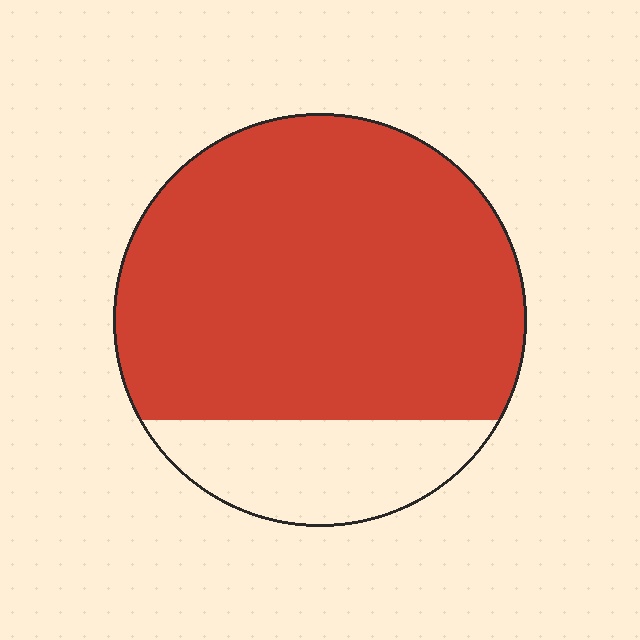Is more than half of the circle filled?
Yes.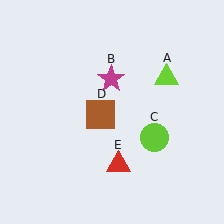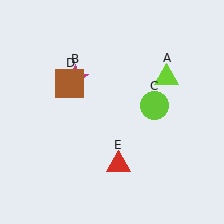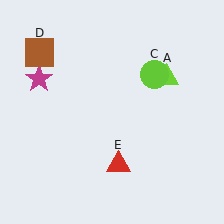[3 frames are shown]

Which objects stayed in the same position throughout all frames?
Lime triangle (object A) and red triangle (object E) remained stationary.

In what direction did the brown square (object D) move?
The brown square (object D) moved up and to the left.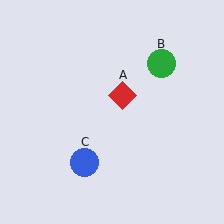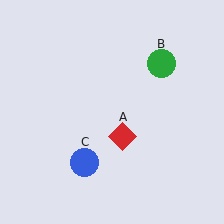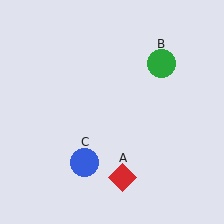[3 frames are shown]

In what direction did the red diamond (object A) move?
The red diamond (object A) moved down.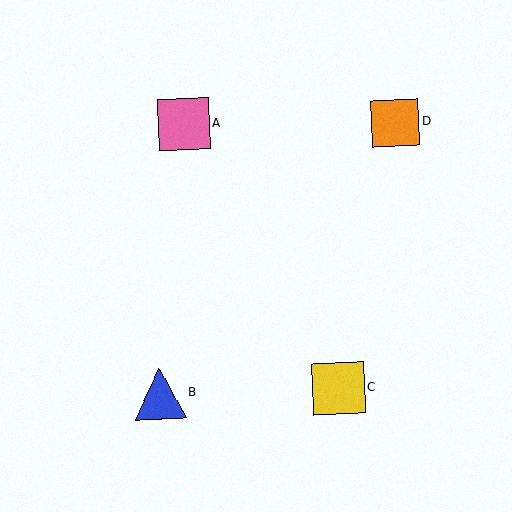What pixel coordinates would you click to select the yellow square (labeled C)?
Click at (339, 388) to select the yellow square C.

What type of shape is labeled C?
Shape C is a yellow square.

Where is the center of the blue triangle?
The center of the blue triangle is at (160, 394).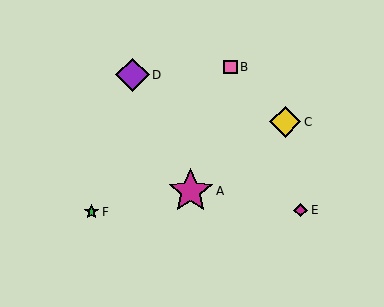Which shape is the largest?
The magenta star (labeled A) is the largest.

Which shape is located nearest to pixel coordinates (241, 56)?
The pink square (labeled B) at (231, 67) is nearest to that location.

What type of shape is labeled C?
Shape C is a yellow diamond.